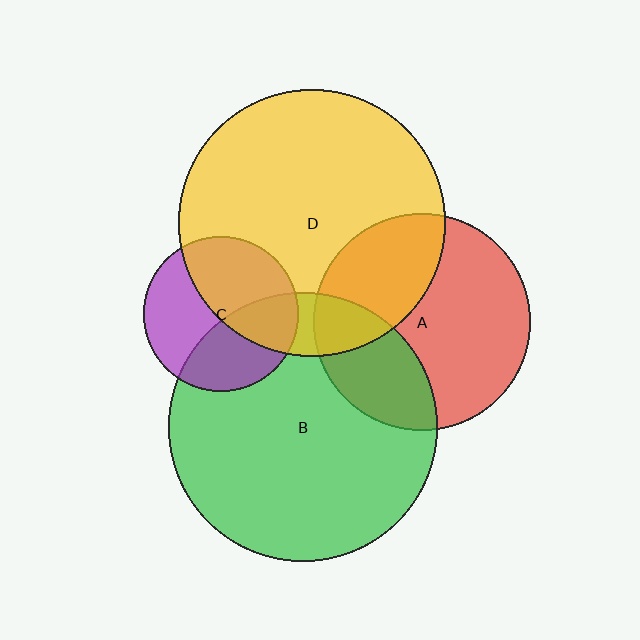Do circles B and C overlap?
Yes.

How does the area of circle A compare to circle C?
Approximately 2.0 times.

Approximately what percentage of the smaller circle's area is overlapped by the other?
Approximately 40%.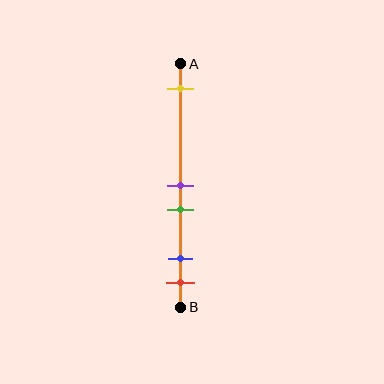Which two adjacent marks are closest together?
The purple and green marks are the closest adjacent pair.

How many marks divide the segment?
There are 5 marks dividing the segment.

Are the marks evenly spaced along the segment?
No, the marks are not evenly spaced.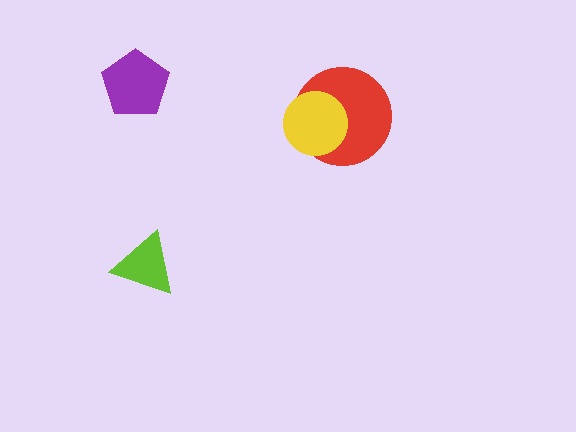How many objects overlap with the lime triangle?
0 objects overlap with the lime triangle.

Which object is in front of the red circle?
The yellow circle is in front of the red circle.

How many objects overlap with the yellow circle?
1 object overlaps with the yellow circle.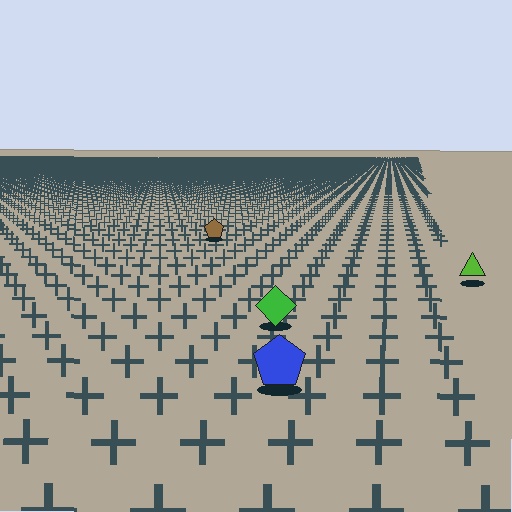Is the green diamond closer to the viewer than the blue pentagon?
No. The blue pentagon is closer — you can tell from the texture gradient: the ground texture is coarser near it.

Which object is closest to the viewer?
The blue pentagon is closest. The texture marks near it are larger and more spread out.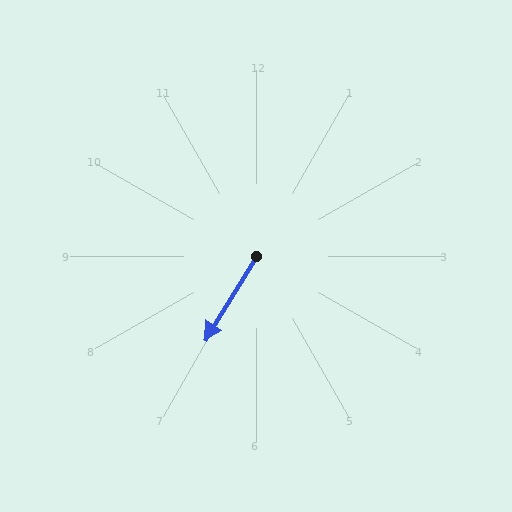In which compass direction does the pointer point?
Southwest.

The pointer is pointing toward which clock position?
Roughly 7 o'clock.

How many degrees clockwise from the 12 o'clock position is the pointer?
Approximately 212 degrees.